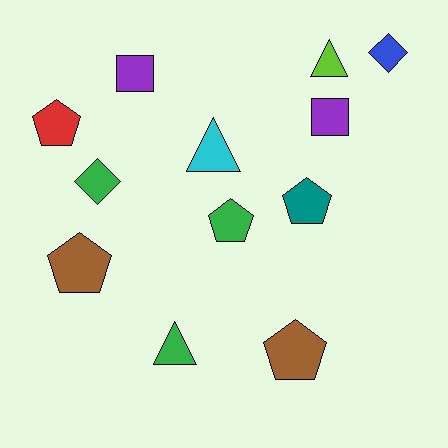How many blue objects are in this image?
There is 1 blue object.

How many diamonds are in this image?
There are 2 diamonds.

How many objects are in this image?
There are 12 objects.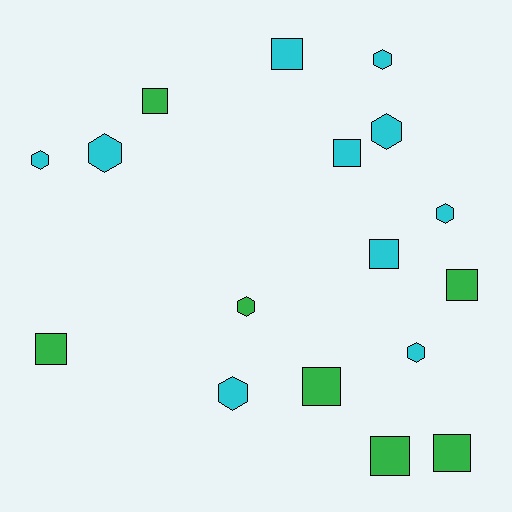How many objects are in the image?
There are 17 objects.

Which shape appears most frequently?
Square, with 9 objects.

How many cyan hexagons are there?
There are 7 cyan hexagons.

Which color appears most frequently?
Cyan, with 10 objects.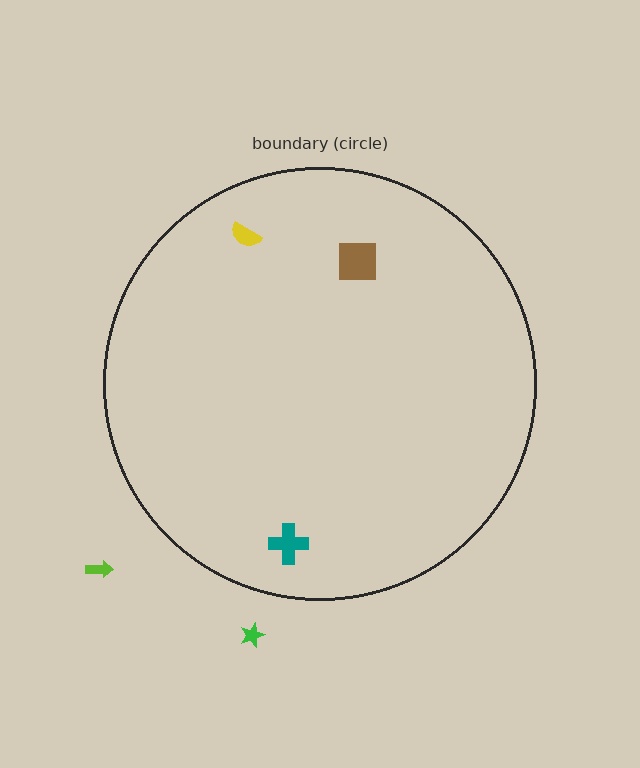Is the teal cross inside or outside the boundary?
Inside.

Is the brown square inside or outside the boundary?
Inside.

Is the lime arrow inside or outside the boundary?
Outside.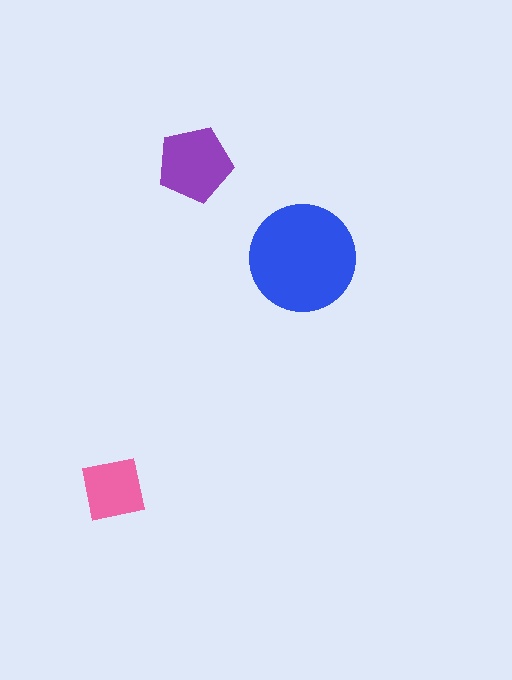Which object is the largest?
The blue circle.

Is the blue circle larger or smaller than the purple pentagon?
Larger.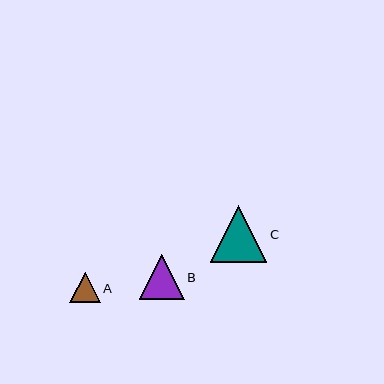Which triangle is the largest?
Triangle C is the largest with a size of approximately 57 pixels.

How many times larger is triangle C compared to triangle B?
Triangle C is approximately 1.3 times the size of triangle B.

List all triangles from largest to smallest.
From largest to smallest: C, B, A.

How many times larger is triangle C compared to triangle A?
Triangle C is approximately 1.9 times the size of triangle A.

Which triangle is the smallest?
Triangle A is the smallest with a size of approximately 30 pixels.